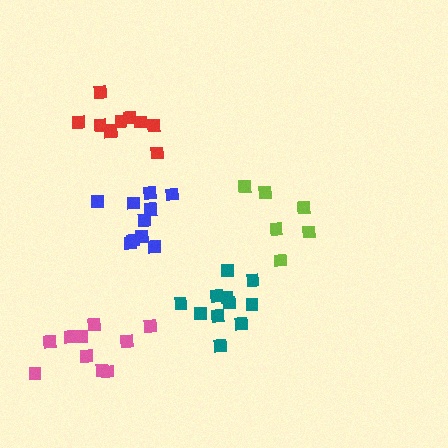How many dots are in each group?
Group 1: 11 dots, Group 2: 10 dots, Group 3: 10 dots, Group 4: 6 dots, Group 5: 11 dots (48 total).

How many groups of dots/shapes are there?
There are 5 groups.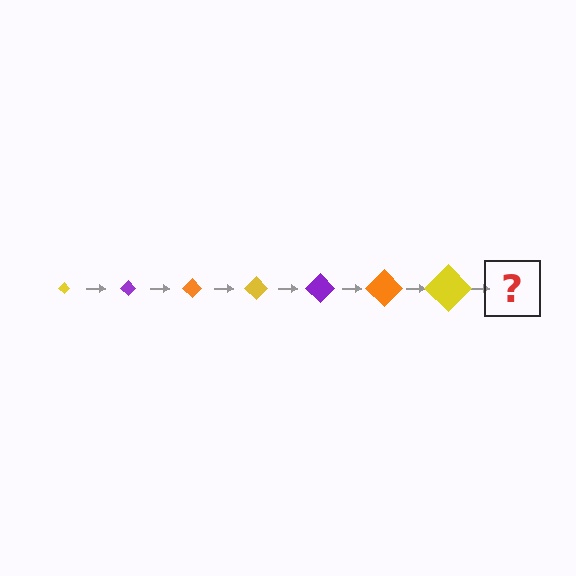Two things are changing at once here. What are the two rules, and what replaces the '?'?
The two rules are that the diamond grows larger each step and the color cycles through yellow, purple, and orange. The '?' should be a purple diamond, larger than the previous one.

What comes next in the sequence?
The next element should be a purple diamond, larger than the previous one.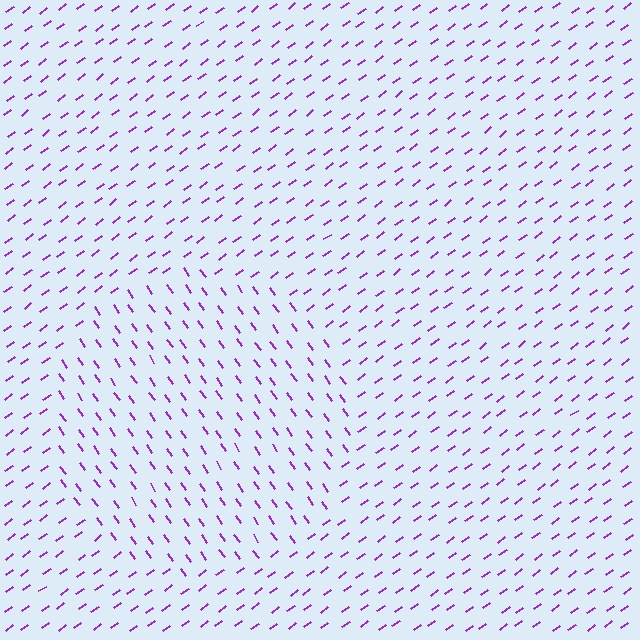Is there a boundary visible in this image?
Yes, there is a texture boundary formed by a change in line orientation.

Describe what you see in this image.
The image is filled with small purple line segments. A circle region in the image has lines oriented differently from the surrounding lines, creating a visible texture boundary.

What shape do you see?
I see a circle.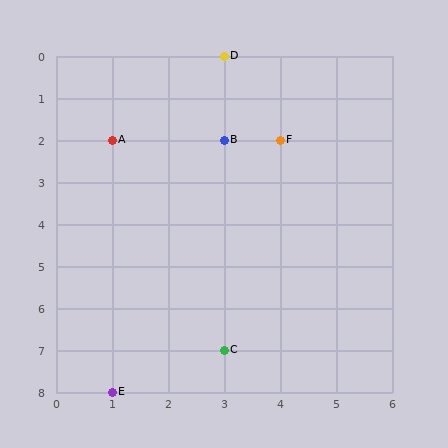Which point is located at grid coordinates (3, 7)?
Point C is at (3, 7).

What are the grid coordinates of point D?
Point D is at grid coordinates (3, 0).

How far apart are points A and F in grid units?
Points A and F are 3 columns apart.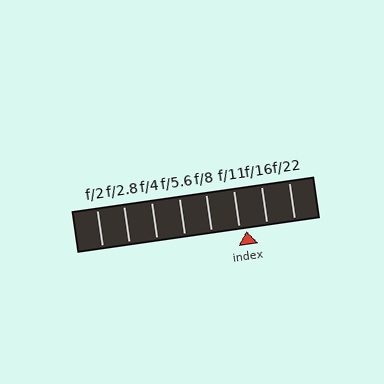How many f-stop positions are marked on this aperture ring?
There are 8 f-stop positions marked.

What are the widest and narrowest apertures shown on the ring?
The widest aperture shown is f/2 and the narrowest is f/22.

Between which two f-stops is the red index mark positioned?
The index mark is between f/11 and f/16.